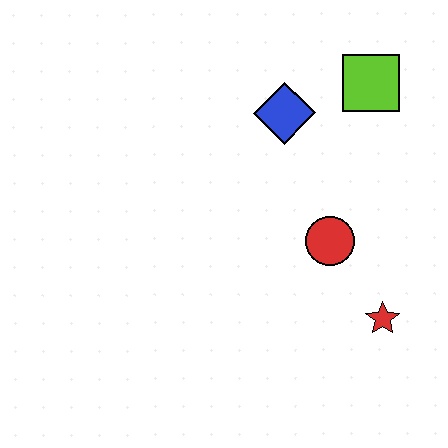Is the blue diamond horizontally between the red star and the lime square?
No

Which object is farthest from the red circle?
The lime square is farthest from the red circle.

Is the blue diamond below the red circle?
No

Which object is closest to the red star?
The red circle is closest to the red star.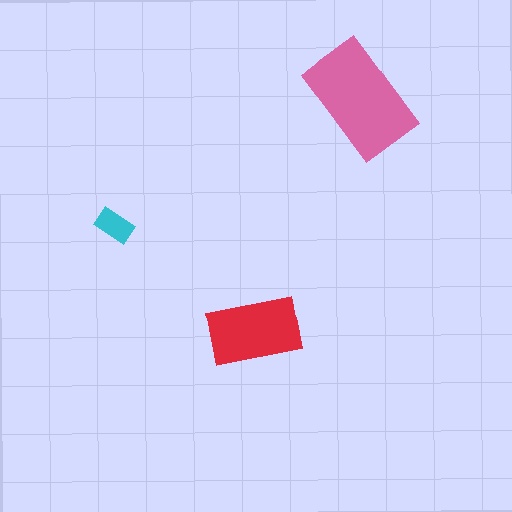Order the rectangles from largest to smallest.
the pink one, the red one, the cyan one.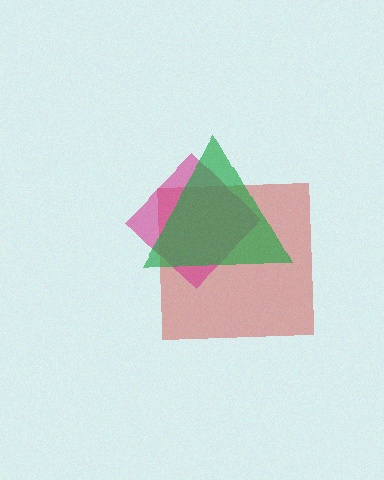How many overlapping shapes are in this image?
There are 3 overlapping shapes in the image.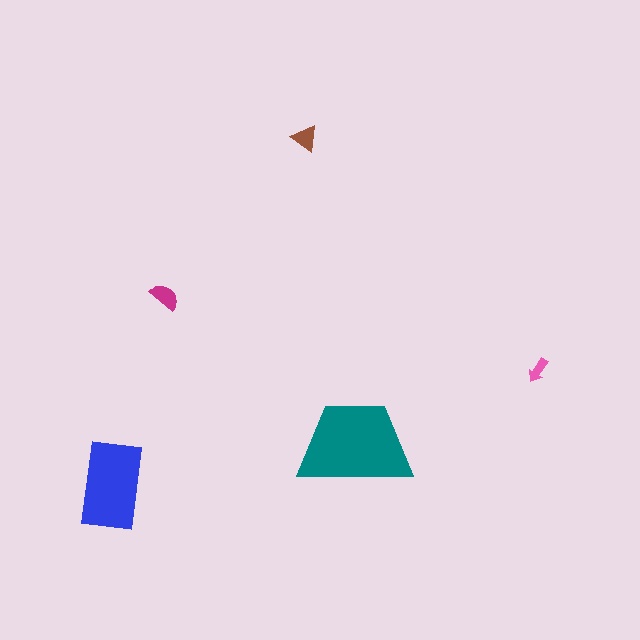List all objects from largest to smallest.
The teal trapezoid, the blue rectangle, the magenta semicircle, the brown triangle, the pink arrow.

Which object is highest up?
The brown triangle is topmost.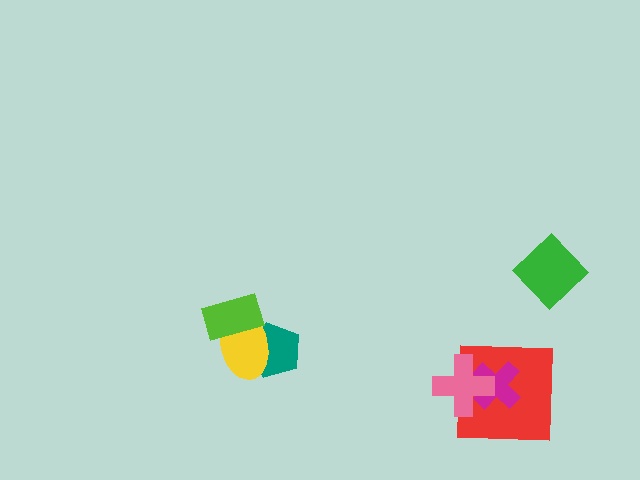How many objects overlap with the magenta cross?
2 objects overlap with the magenta cross.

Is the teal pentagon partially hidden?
Yes, it is partially covered by another shape.